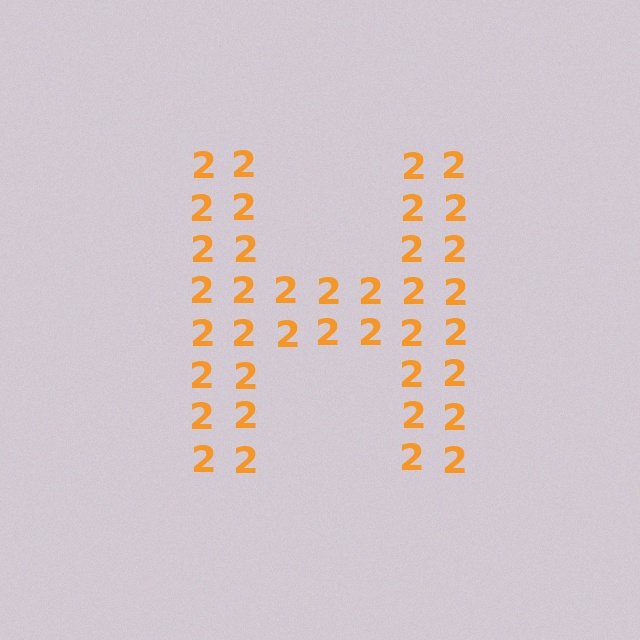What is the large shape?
The large shape is the letter H.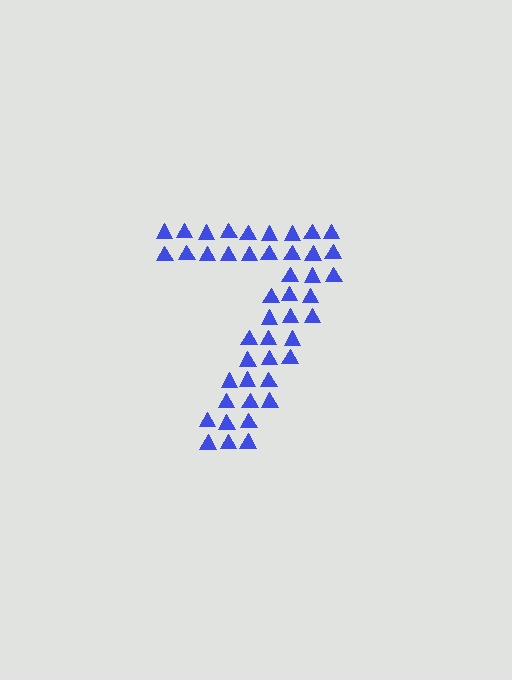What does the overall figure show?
The overall figure shows the digit 7.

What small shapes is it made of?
It is made of small triangles.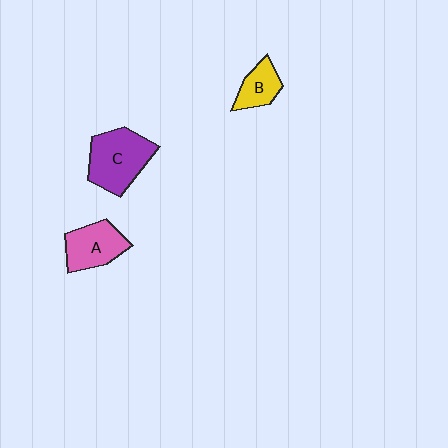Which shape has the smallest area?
Shape B (yellow).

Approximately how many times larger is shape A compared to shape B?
Approximately 1.5 times.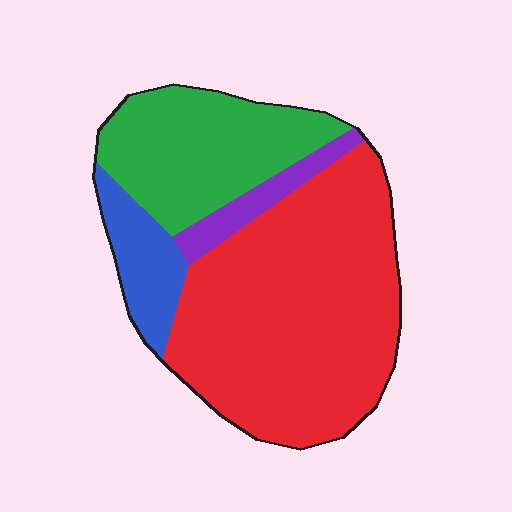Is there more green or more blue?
Green.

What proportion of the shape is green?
Green takes up about one quarter (1/4) of the shape.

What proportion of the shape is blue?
Blue takes up less than a sixth of the shape.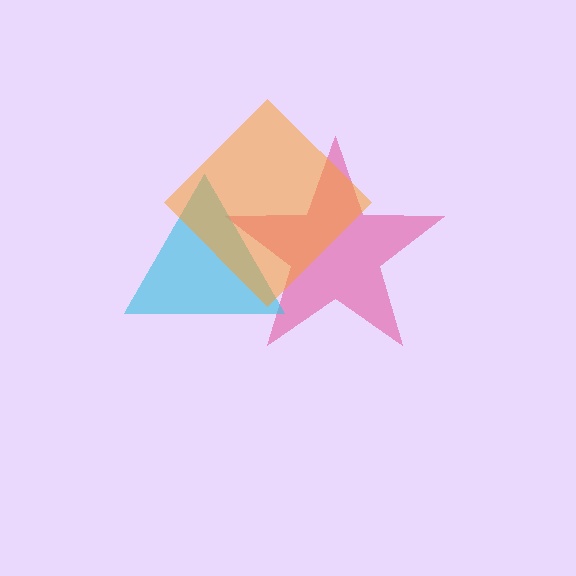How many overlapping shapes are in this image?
There are 3 overlapping shapes in the image.